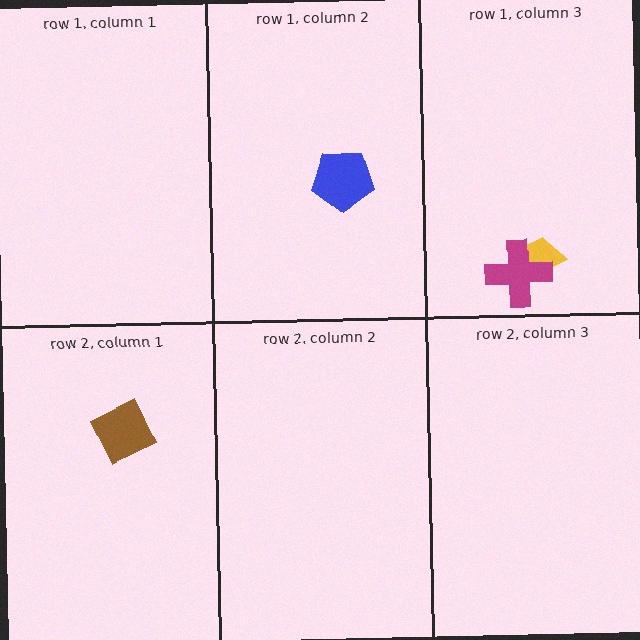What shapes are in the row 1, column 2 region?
The blue pentagon.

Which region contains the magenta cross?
The row 1, column 3 region.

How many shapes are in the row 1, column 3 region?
2.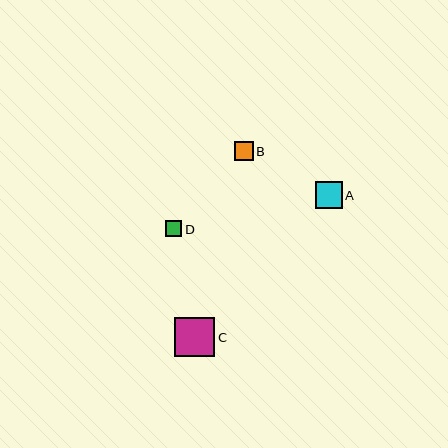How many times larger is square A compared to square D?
Square A is approximately 1.7 times the size of square D.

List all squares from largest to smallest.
From largest to smallest: C, A, B, D.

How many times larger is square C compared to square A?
Square C is approximately 1.5 times the size of square A.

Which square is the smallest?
Square D is the smallest with a size of approximately 16 pixels.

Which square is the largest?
Square C is the largest with a size of approximately 40 pixels.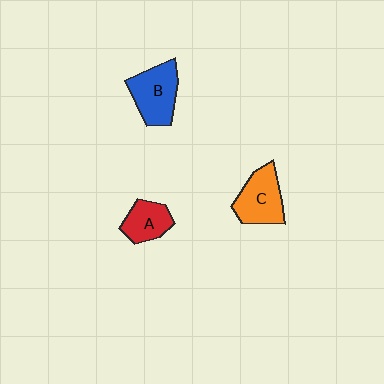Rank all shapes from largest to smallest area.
From largest to smallest: B (blue), C (orange), A (red).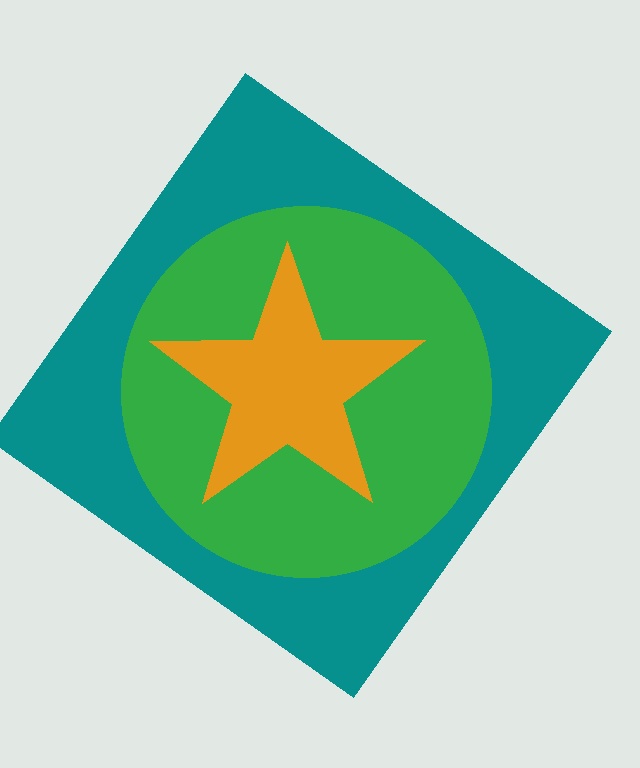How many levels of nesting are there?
3.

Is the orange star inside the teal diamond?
Yes.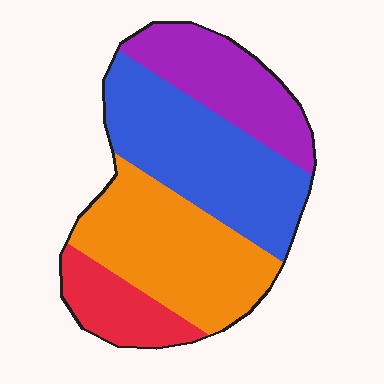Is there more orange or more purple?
Orange.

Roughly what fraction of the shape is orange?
Orange covers about 30% of the shape.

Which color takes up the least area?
Red, at roughly 15%.